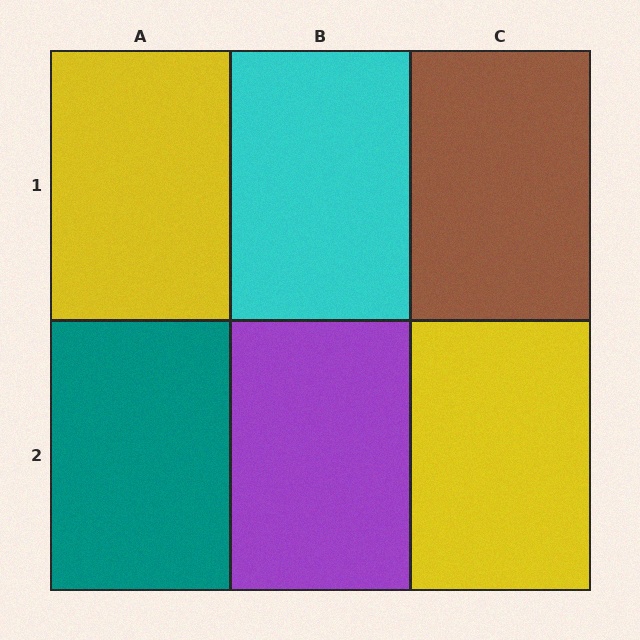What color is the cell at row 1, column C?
Brown.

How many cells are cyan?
1 cell is cyan.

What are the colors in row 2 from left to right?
Teal, purple, yellow.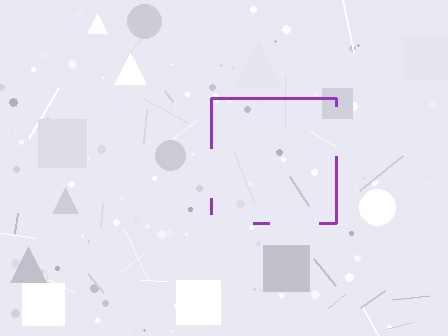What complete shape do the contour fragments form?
The contour fragments form a square.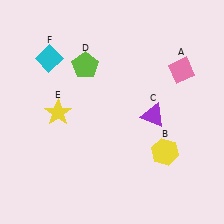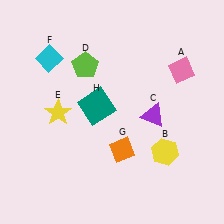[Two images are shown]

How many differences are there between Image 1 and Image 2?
There are 2 differences between the two images.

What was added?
An orange diamond (G), a teal square (H) were added in Image 2.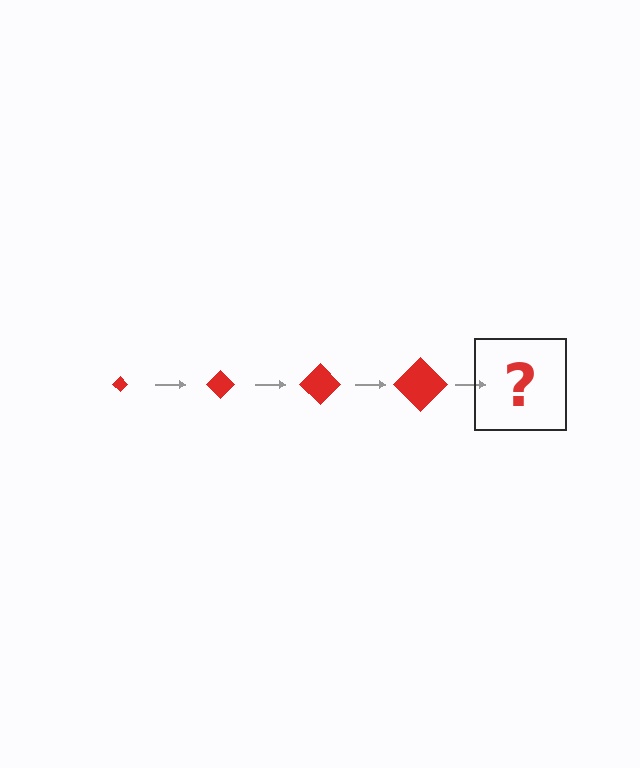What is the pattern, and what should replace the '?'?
The pattern is that the diamond gets progressively larger each step. The '?' should be a red diamond, larger than the previous one.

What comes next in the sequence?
The next element should be a red diamond, larger than the previous one.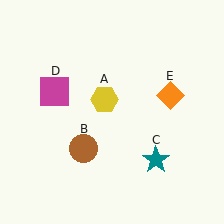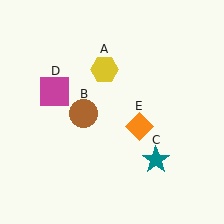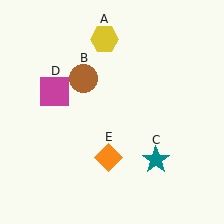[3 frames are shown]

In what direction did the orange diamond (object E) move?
The orange diamond (object E) moved down and to the left.